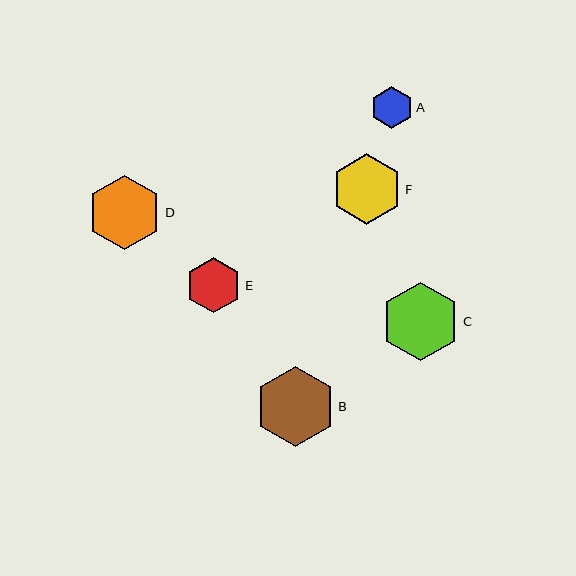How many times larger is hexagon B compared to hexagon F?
Hexagon B is approximately 1.1 times the size of hexagon F.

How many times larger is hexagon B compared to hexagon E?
Hexagon B is approximately 1.4 times the size of hexagon E.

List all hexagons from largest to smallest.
From largest to smallest: B, C, D, F, E, A.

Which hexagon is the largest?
Hexagon B is the largest with a size of approximately 80 pixels.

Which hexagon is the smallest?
Hexagon A is the smallest with a size of approximately 42 pixels.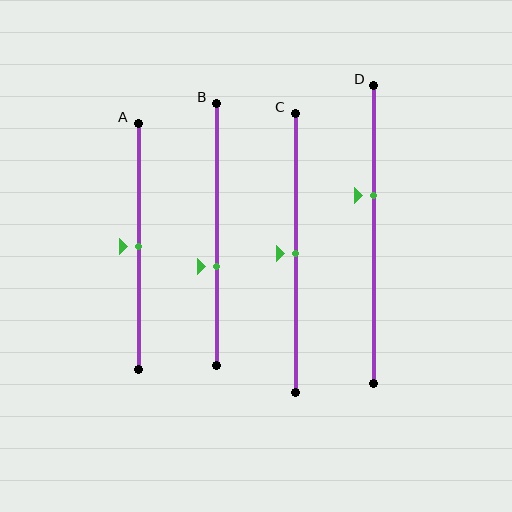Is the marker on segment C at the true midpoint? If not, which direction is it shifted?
Yes, the marker on segment C is at the true midpoint.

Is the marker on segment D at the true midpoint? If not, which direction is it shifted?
No, the marker on segment D is shifted upward by about 13% of the segment length.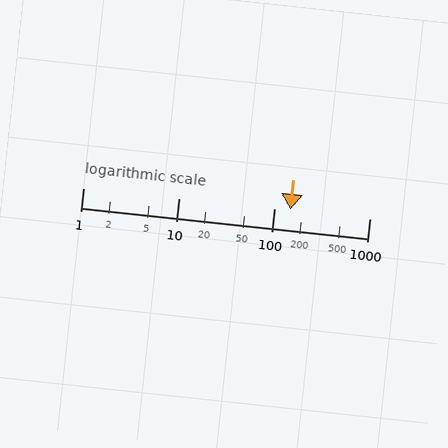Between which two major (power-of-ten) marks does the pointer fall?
The pointer is between 100 and 1000.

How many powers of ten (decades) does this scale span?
The scale spans 3 decades, from 1 to 1000.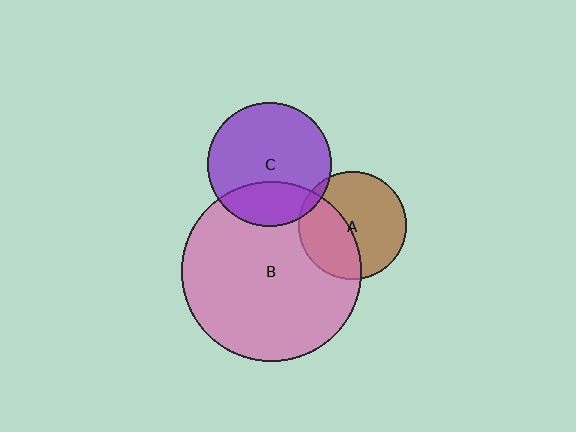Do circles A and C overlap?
Yes.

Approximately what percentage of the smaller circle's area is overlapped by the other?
Approximately 5%.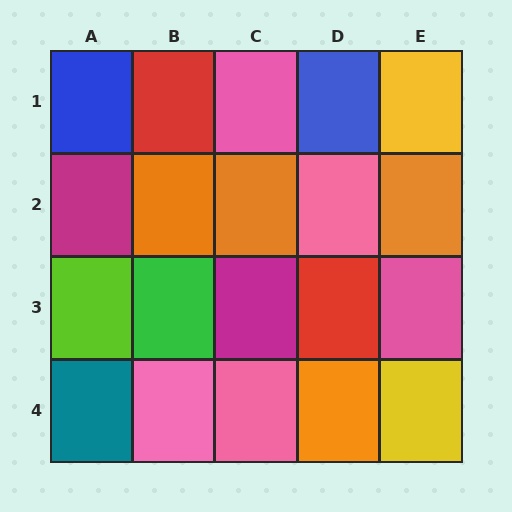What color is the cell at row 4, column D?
Orange.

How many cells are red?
2 cells are red.